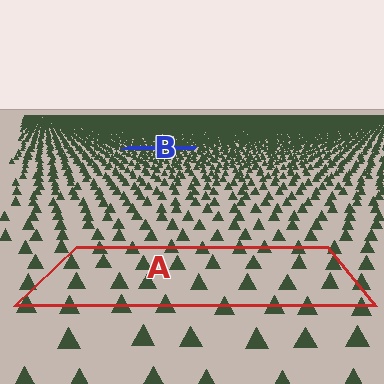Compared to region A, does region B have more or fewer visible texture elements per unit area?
Region B has more texture elements per unit area — they are packed more densely because it is farther away.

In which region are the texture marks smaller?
The texture marks are smaller in region B, because it is farther away.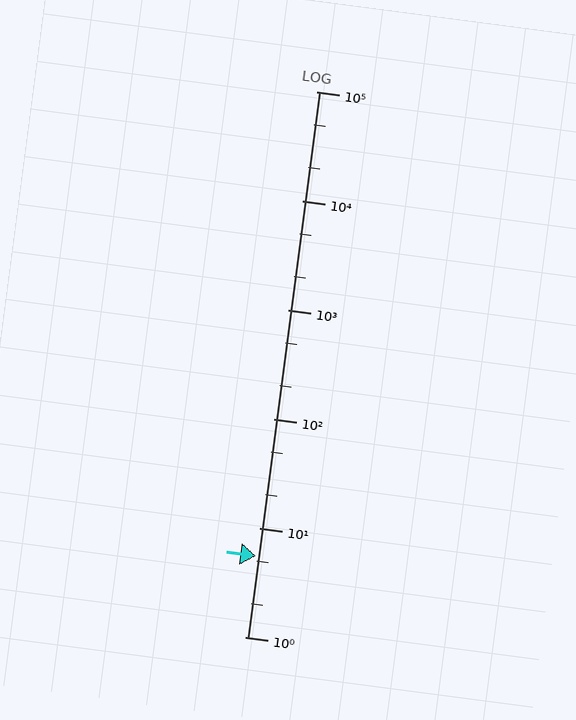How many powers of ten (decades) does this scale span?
The scale spans 5 decades, from 1 to 100000.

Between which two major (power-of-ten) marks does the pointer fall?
The pointer is between 1 and 10.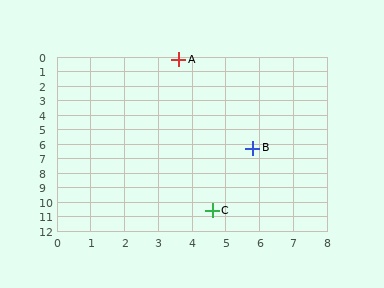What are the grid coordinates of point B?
Point B is at approximately (5.8, 6.3).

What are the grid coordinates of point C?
Point C is at approximately (4.6, 10.6).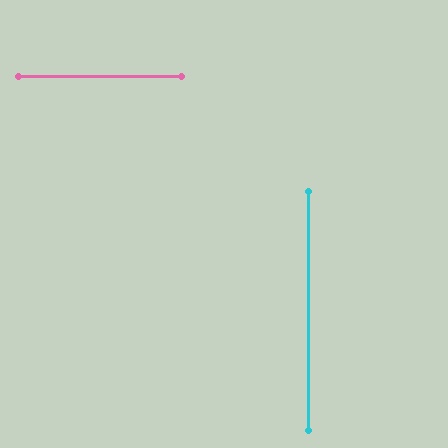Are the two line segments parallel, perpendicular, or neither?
Perpendicular — they meet at approximately 90°.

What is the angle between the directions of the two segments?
Approximately 90 degrees.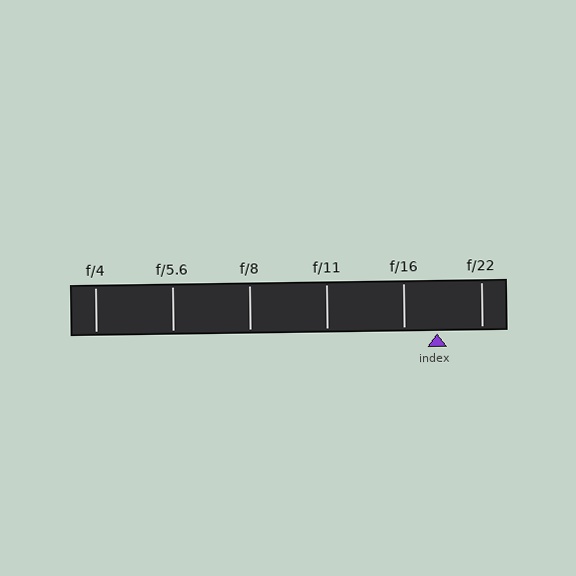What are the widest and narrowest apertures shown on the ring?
The widest aperture shown is f/4 and the narrowest is f/22.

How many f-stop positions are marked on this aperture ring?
There are 6 f-stop positions marked.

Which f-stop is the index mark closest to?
The index mark is closest to f/16.